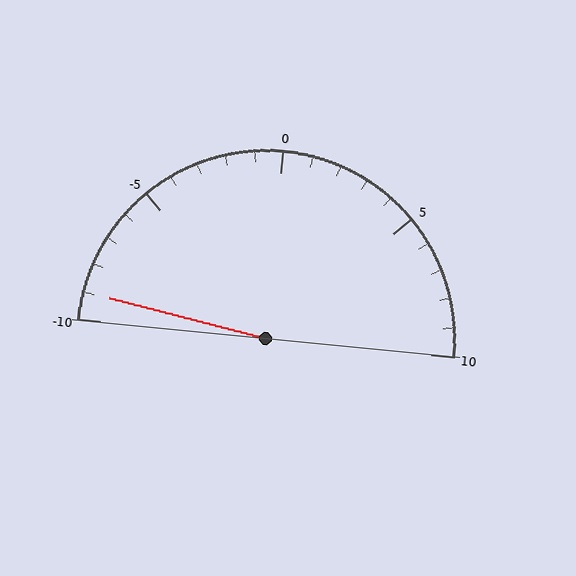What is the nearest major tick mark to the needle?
The nearest major tick mark is -10.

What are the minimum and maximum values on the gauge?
The gauge ranges from -10 to 10.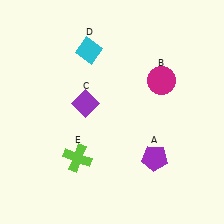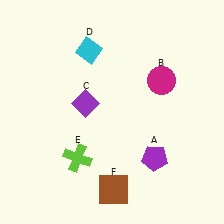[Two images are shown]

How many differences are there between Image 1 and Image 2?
There is 1 difference between the two images.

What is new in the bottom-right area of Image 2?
A brown square (F) was added in the bottom-right area of Image 2.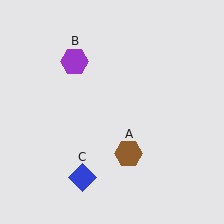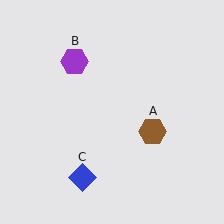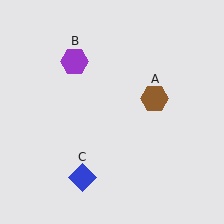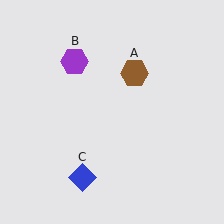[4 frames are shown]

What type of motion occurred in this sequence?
The brown hexagon (object A) rotated counterclockwise around the center of the scene.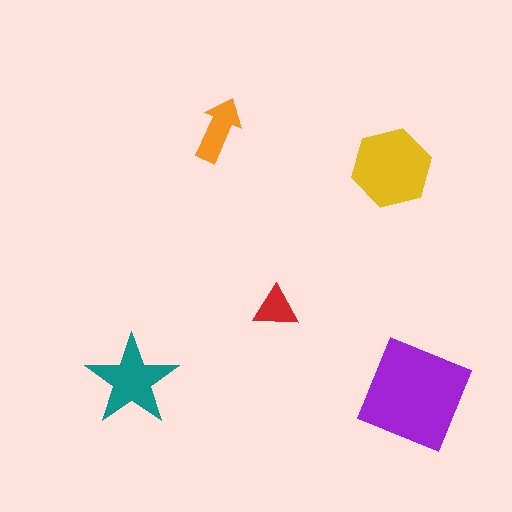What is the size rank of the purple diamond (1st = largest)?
1st.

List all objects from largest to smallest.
The purple diamond, the yellow hexagon, the teal star, the orange arrow, the red triangle.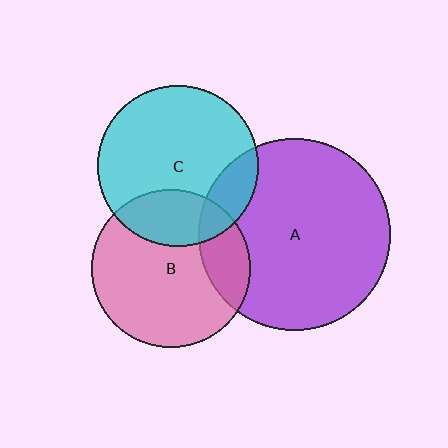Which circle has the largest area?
Circle A (purple).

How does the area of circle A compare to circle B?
Approximately 1.5 times.